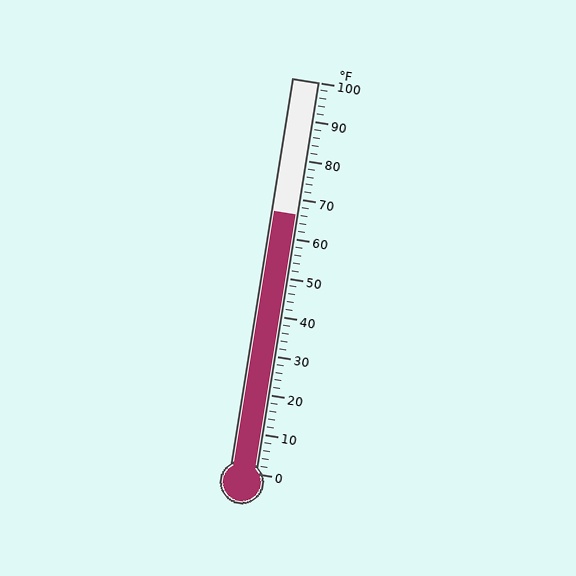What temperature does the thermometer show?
The thermometer shows approximately 66°F.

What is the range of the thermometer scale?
The thermometer scale ranges from 0°F to 100°F.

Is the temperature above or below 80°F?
The temperature is below 80°F.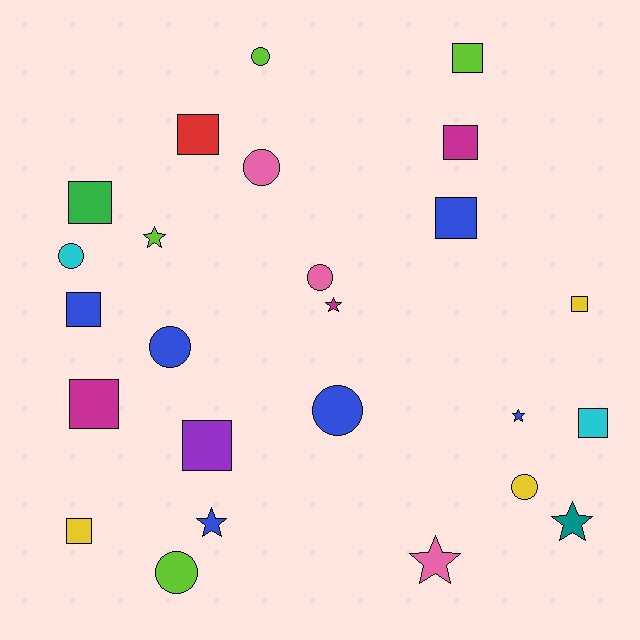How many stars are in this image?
There are 6 stars.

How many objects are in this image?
There are 25 objects.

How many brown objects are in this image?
There are no brown objects.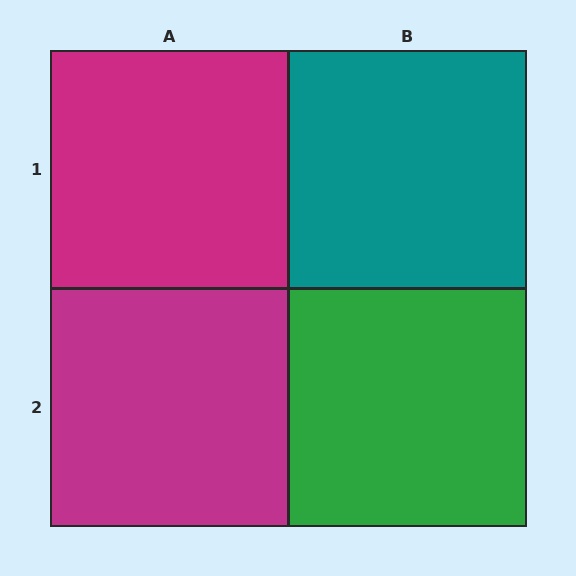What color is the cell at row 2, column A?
Magenta.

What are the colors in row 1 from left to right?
Magenta, teal.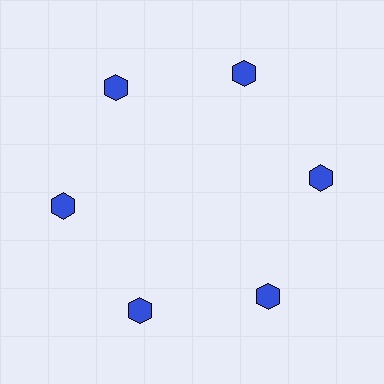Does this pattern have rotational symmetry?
Yes, this pattern has 6-fold rotational symmetry. It looks the same after rotating 60 degrees around the center.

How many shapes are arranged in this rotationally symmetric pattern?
There are 6 shapes, arranged in 6 groups of 1.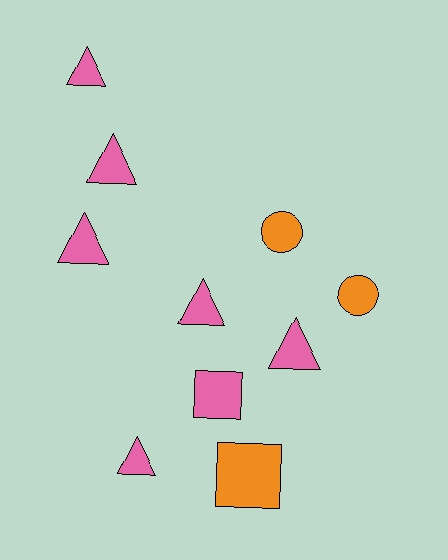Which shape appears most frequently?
Triangle, with 6 objects.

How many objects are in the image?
There are 10 objects.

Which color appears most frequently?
Pink, with 7 objects.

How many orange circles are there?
There are 2 orange circles.